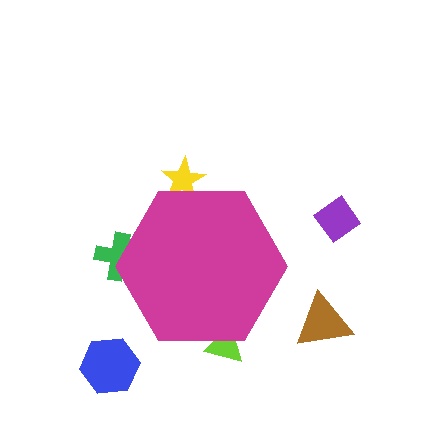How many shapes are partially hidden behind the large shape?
3 shapes are partially hidden.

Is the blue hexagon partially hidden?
No, the blue hexagon is fully visible.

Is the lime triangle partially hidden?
Yes, the lime triangle is partially hidden behind the magenta hexagon.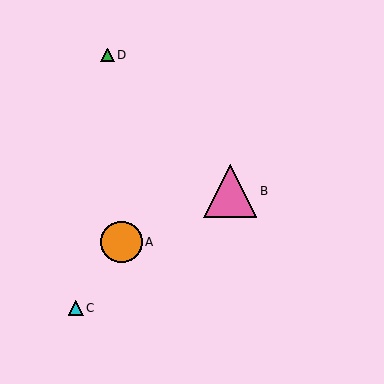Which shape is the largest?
The pink triangle (labeled B) is the largest.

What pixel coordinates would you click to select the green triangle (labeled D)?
Click at (107, 55) to select the green triangle D.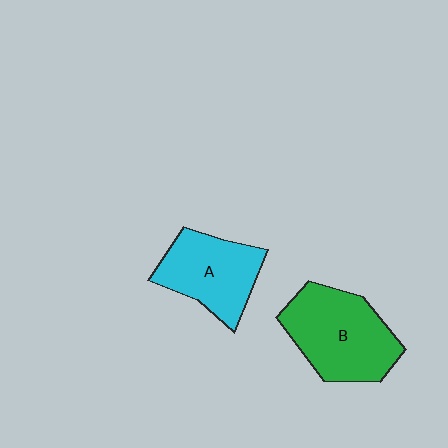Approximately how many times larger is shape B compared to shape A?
Approximately 1.3 times.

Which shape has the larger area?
Shape B (green).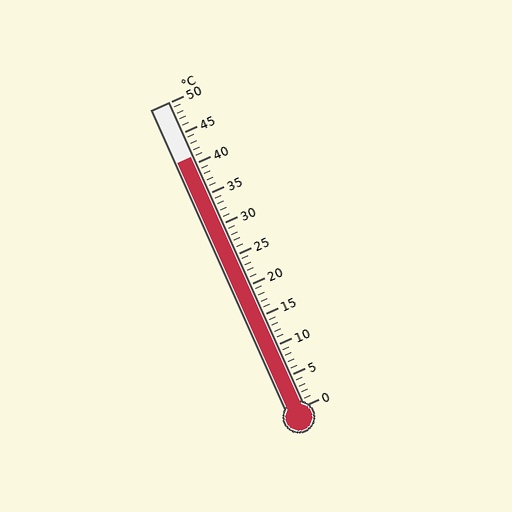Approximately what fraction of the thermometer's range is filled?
The thermometer is filled to approximately 80% of its range.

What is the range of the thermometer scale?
The thermometer scale ranges from 0°C to 50°C.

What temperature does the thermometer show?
The thermometer shows approximately 41°C.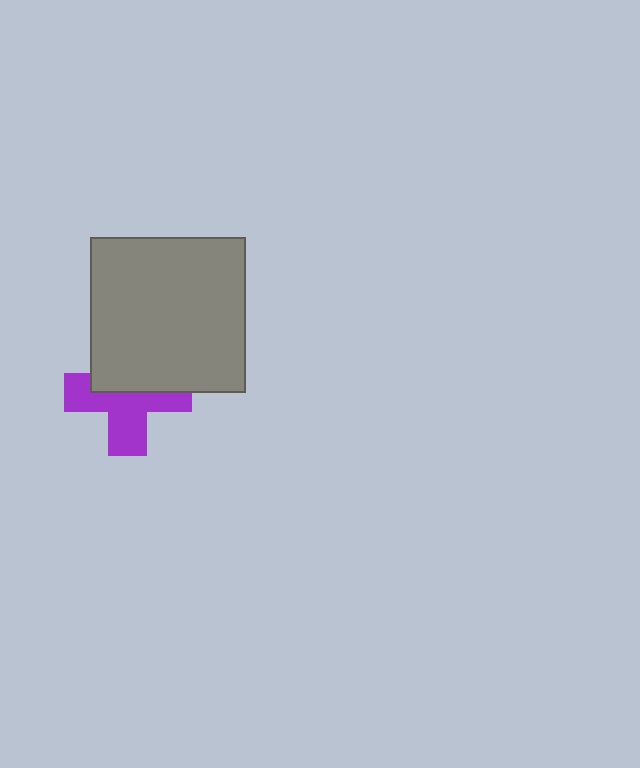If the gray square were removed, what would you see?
You would see the complete purple cross.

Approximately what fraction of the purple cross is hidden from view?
Roughly 46% of the purple cross is hidden behind the gray square.